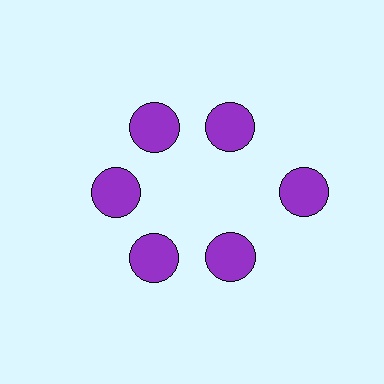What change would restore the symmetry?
The symmetry would be restored by moving it inward, back onto the ring so that all 6 circles sit at equal angles and equal distance from the center.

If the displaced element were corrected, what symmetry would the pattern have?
It would have 6-fold rotational symmetry — the pattern would map onto itself every 60 degrees.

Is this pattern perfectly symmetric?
No. The 6 purple circles are arranged in a ring, but one element near the 3 o'clock position is pushed outward from the center, breaking the 6-fold rotational symmetry.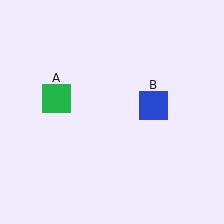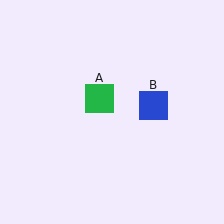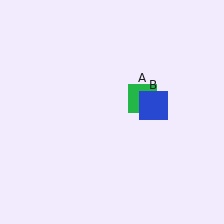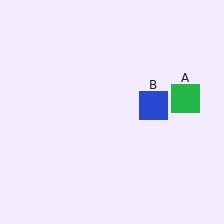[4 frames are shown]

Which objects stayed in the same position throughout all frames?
Blue square (object B) remained stationary.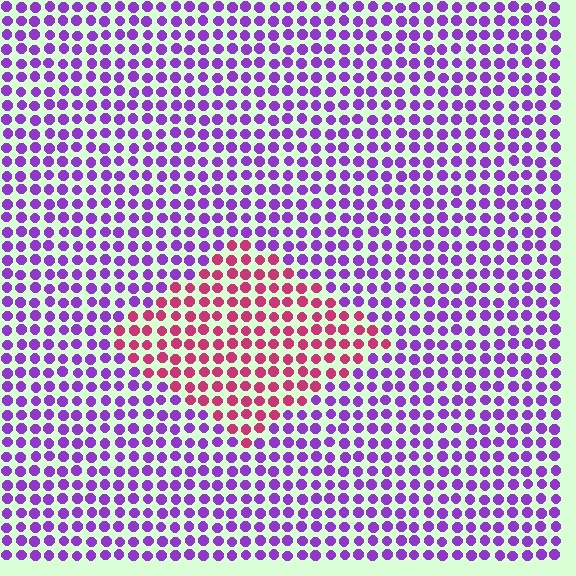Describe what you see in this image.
The image is filled with small purple elements in a uniform arrangement. A diamond-shaped region is visible where the elements are tinted to a slightly different hue, forming a subtle color boundary.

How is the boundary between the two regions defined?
The boundary is defined purely by a slight shift in hue (about 57 degrees). Spacing, size, and orientation are identical on both sides.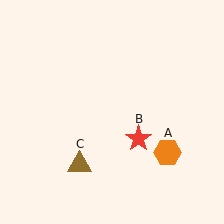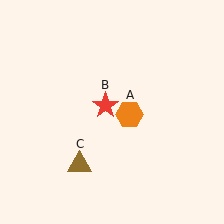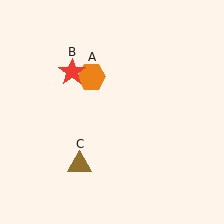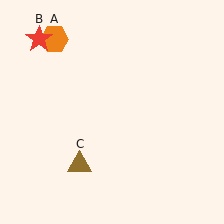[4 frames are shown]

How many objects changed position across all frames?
2 objects changed position: orange hexagon (object A), red star (object B).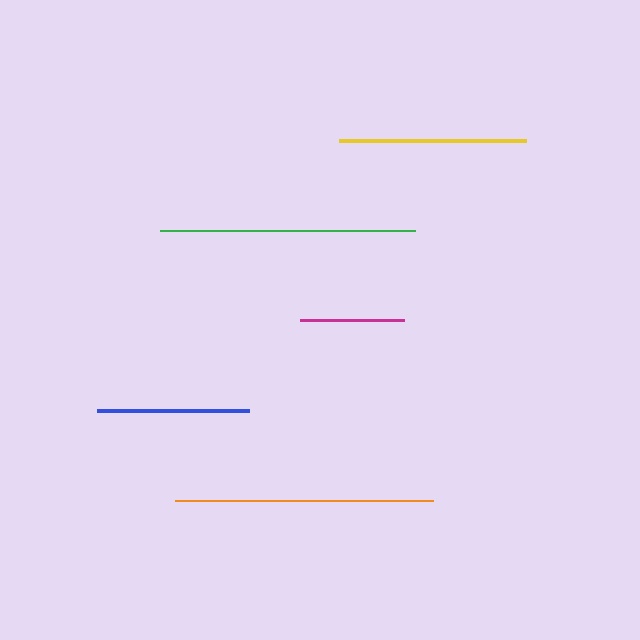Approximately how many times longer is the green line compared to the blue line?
The green line is approximately 1.7 times the length of the blue line.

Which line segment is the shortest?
The magenta line is the shortest at approximately 104 pixels.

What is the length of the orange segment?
The orange segment is approximately 258 pixels long.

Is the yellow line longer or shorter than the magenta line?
The yellow line is longer than the magenta line.